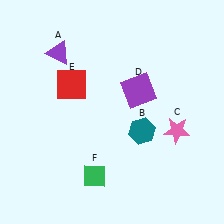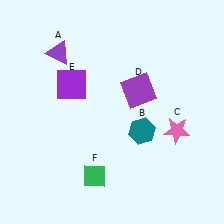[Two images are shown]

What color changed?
The square (E) changed from red in Image 1 to purple in Image 2.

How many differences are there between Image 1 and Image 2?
There is 1 difference between the two images.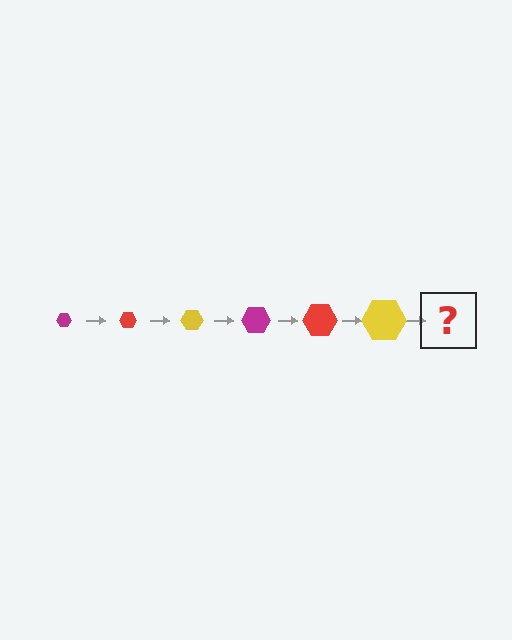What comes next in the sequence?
The next element should be a magenta hexagon, larger than the previous one.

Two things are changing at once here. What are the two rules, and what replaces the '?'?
The two rules are that the hexagon grows larger each step and the color cycles through magenta, red, and yellow. The '?' should be a magenta hexagon, larger than the previous one.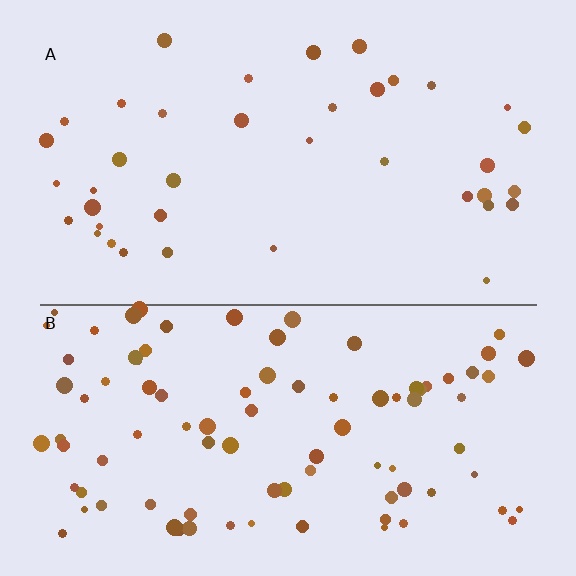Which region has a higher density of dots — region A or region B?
B (the bottom).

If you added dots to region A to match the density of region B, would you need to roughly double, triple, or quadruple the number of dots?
Approximately double.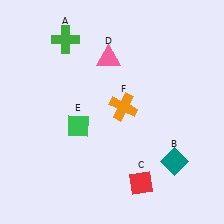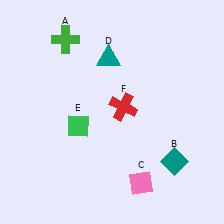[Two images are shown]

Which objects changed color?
C changed from red to pink. D changed from pink to teal. F changed from orange to red.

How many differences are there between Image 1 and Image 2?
There are 3 differences between the two images.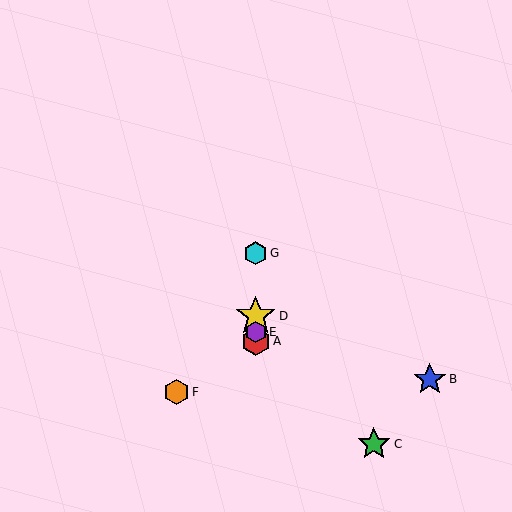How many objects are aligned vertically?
4 objects (A, D, E, G) are aligned vertically.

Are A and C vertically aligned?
No, A is at x≈256 and C is at x≈374.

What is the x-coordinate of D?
Object D is at x≈256.